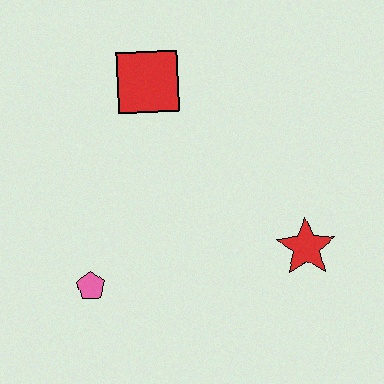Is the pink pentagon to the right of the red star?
No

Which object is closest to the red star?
The pink pentagon is closest to the red star.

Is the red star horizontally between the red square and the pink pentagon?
No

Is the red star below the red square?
Yes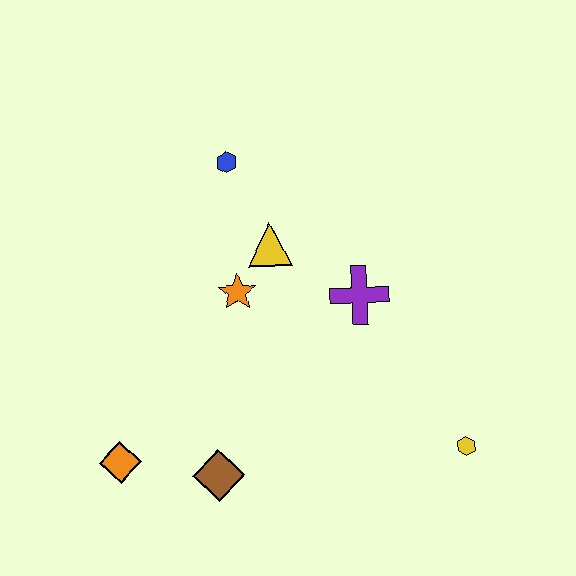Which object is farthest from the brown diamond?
The blue hexagon is farthest from the brown diamond.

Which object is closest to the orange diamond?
The brown diamond is closest to the orange diamond.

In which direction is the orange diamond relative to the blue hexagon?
The orange diamond is below the blue hexagon.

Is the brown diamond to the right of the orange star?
No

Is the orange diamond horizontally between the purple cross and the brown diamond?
No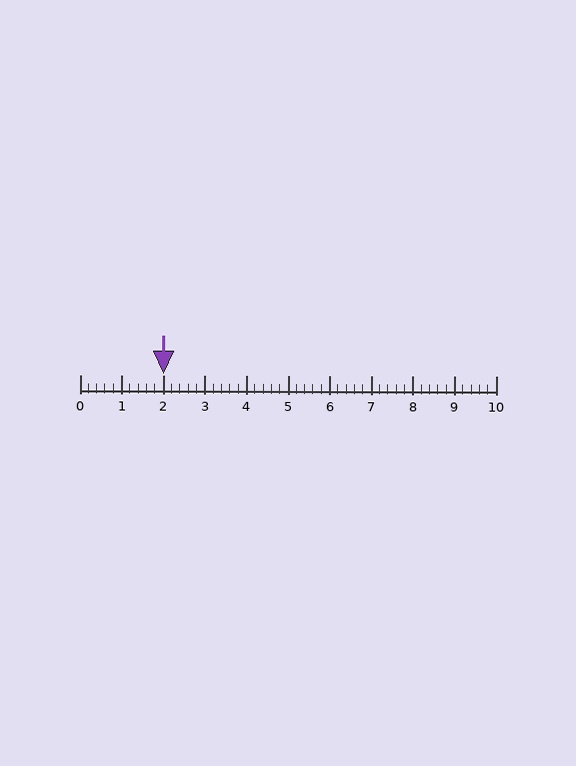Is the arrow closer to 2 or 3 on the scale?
The arrow is closer to 2.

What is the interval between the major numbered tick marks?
The major tick marks are spaced 1 units apart.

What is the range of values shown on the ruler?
The ruler shows values from 0 to 10.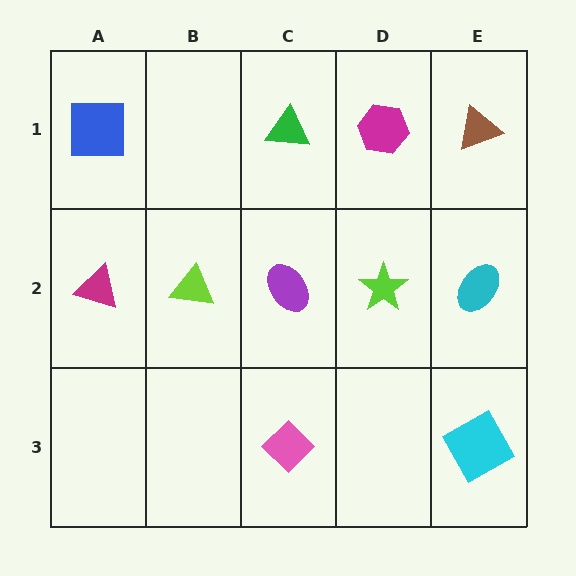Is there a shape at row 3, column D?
No, that cell is empty.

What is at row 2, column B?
A lime triangle.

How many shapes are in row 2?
5 shapes.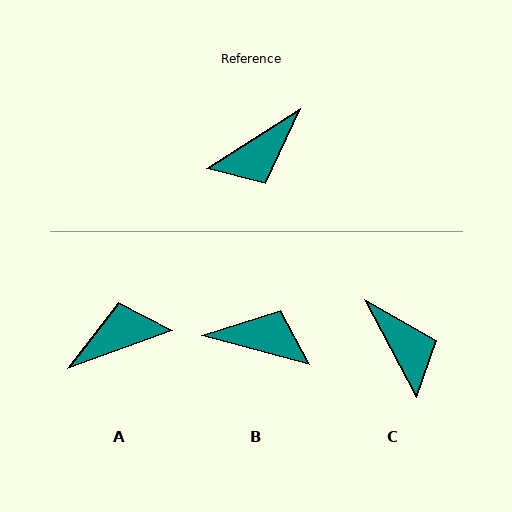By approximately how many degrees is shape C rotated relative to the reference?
Approximately 85 degrees counter-clockwise.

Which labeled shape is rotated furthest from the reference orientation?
A, about 168 degrees away.